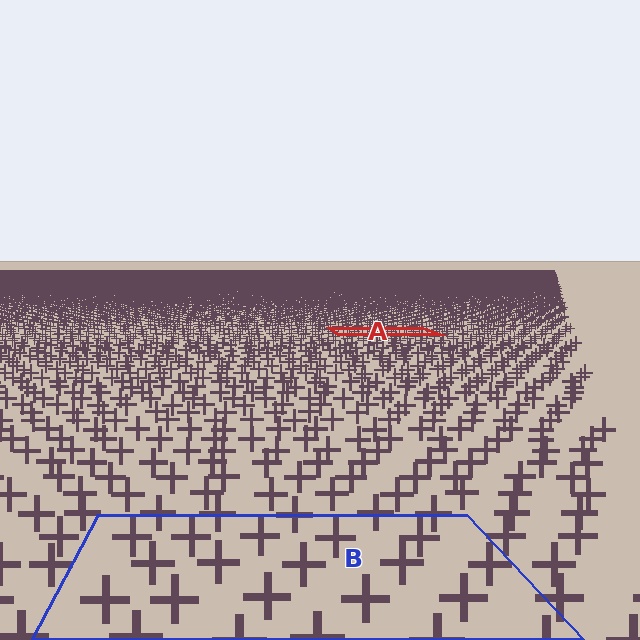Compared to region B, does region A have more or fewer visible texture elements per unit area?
Region A has more texture elements per unit area — they are packed more densely because it is farther away.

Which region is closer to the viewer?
Region B is closer. The texture elements there are larger and more spread out.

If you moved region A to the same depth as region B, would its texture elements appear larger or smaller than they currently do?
They would appear larger. At a closer depth, the same texture elements are projected at a bigger on-screen size.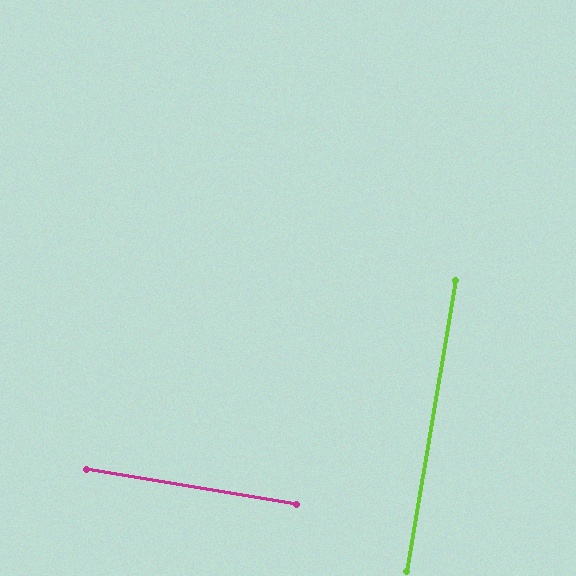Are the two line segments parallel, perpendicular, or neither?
Perpendicular — they meet at approximately 90°.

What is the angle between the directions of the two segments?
Approximately 90 degrees.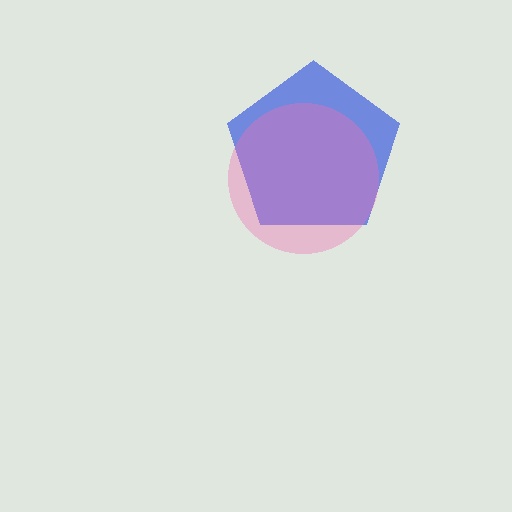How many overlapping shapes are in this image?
There are 2 overlapping shapes in the image.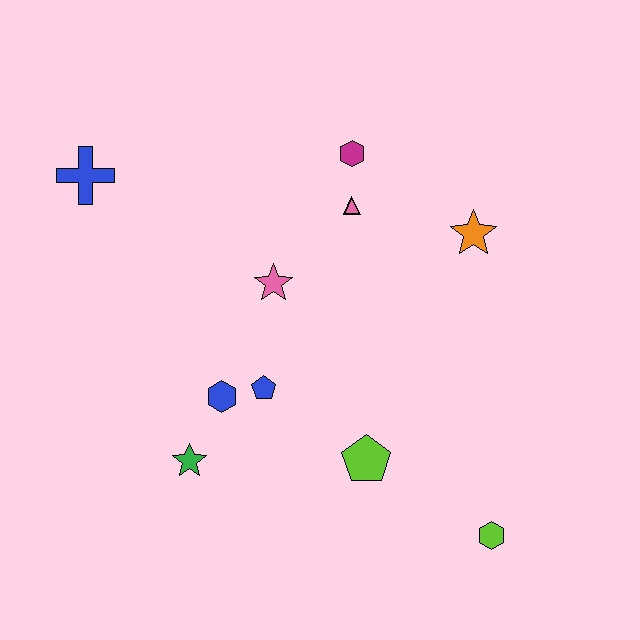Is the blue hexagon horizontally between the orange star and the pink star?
No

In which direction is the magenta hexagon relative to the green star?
The magenta hexagon is above the green star.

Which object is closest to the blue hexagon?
The blue pentagon is closest to the blue hexagon.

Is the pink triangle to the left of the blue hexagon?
No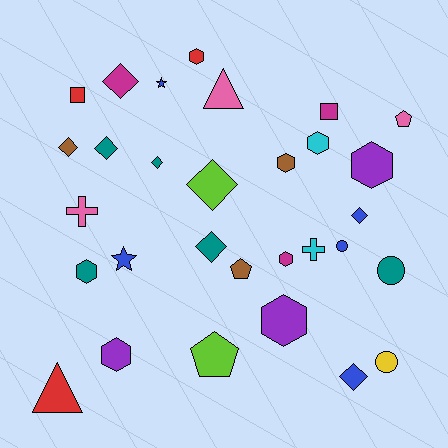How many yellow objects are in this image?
There is 1 yellow object.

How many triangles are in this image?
There are 2 triangles.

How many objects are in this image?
There are 30 objects.